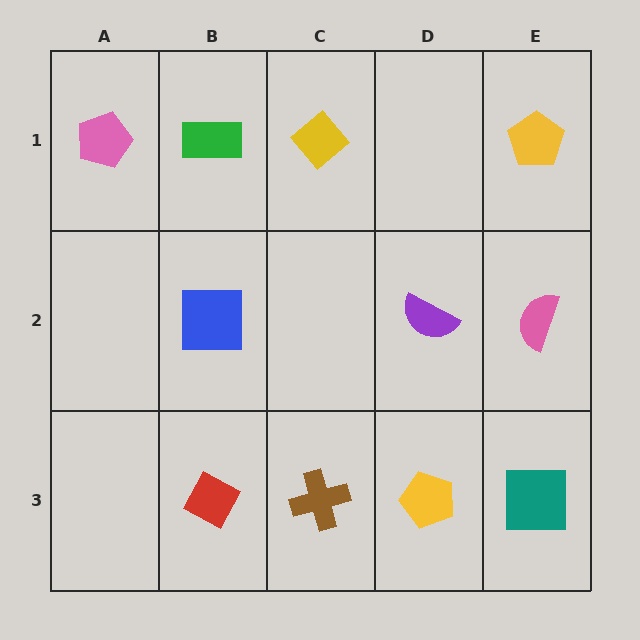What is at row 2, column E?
A pink semicircle.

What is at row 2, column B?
A blue square.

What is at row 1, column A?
A pink pentagon.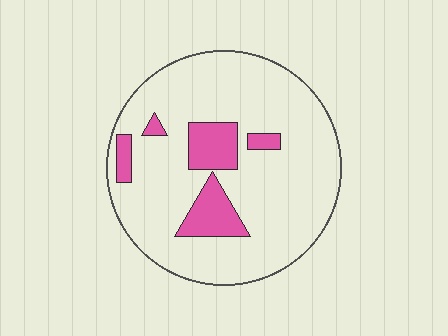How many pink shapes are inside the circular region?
5.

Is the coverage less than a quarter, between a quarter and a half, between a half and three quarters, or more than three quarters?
Less than a quarter.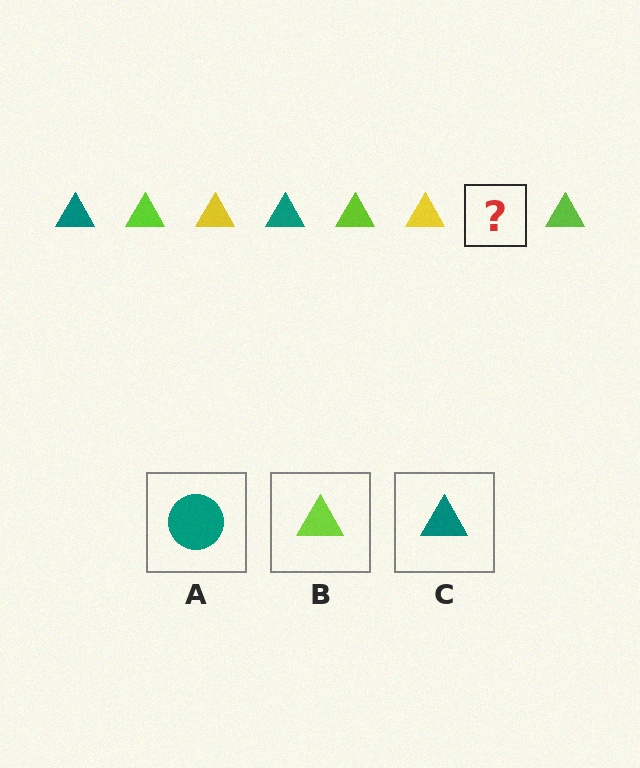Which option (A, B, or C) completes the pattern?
C.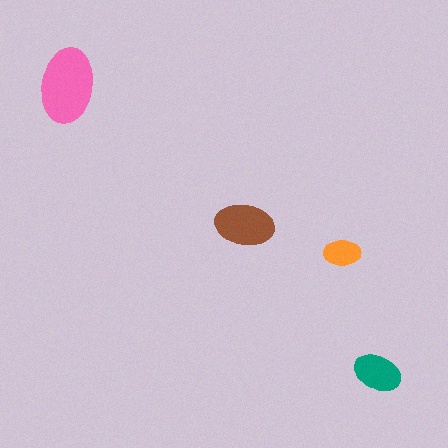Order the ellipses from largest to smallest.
the pink one, the brown one, the teal one, the orange one.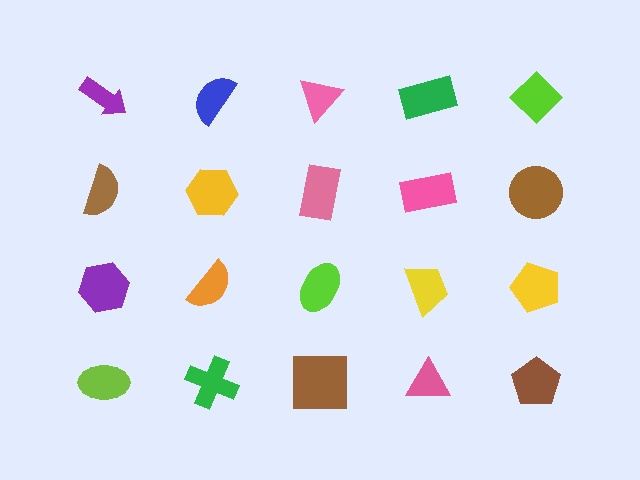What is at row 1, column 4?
A green rectangle.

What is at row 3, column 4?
A yellow trapezoid.